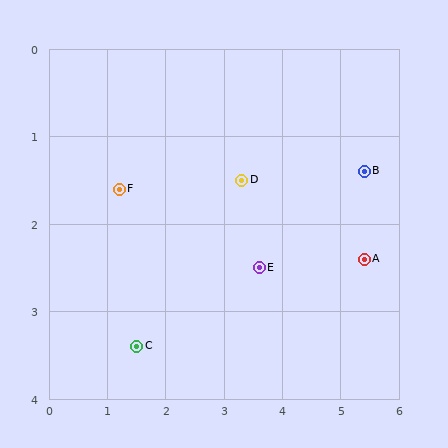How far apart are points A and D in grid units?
Points A and D are about 2.3 grid units apart.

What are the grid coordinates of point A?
Point A is at approximately (5.4, 2.4).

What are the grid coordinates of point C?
Point C is at approximately (1.5, 3.4).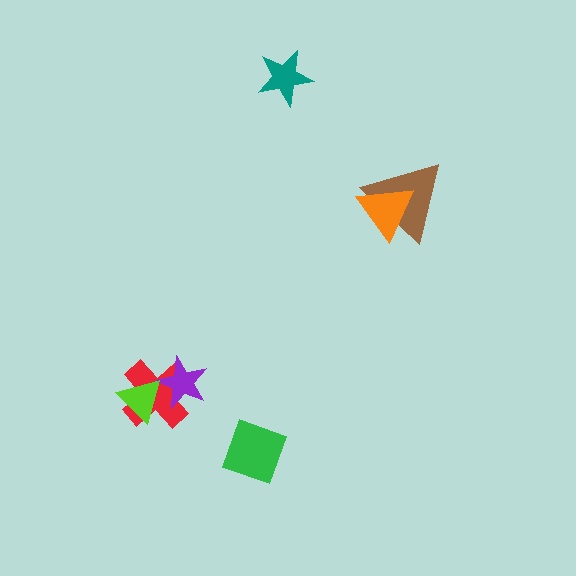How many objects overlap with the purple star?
2 objects overlap with the purple star.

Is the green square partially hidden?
No, no other shape covers it.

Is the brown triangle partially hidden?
Yes, it is partially covered by another shape.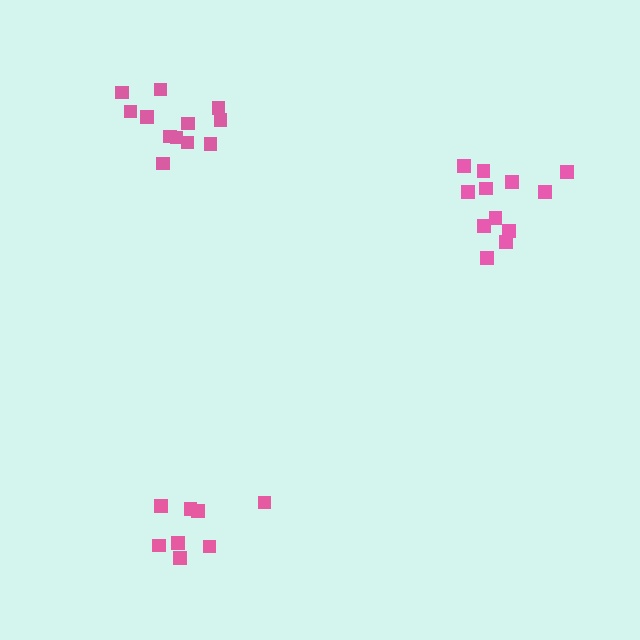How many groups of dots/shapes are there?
There are 3 groups.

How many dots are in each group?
Group 1: 12 dots, Group 2: 12 dots, Group 3: 8 dots (32 total).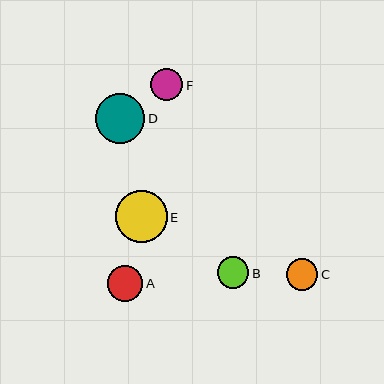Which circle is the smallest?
Circle B is the smallest with a size of approximately 31 pixels.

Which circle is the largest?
Circle E is the largest with a size of approximately 52 pixels.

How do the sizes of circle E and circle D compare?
Circle E and circle D are approximately the same size.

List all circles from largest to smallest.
From largest to smallest: E, D, A, F, C, B.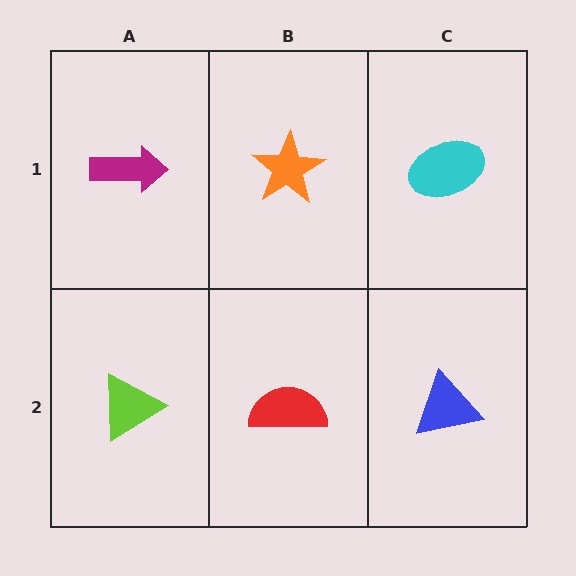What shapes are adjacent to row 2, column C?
A cyan ellipse (row 1, column C), a red semicircle (row 2, column B).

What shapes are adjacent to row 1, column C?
A blue triangle (row 2, column C), an orange star (row 1, column B).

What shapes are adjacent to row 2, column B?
An orange star (row 1, column B), a lime triangle (row 2, column A), a blue triangle (row 2, column C).